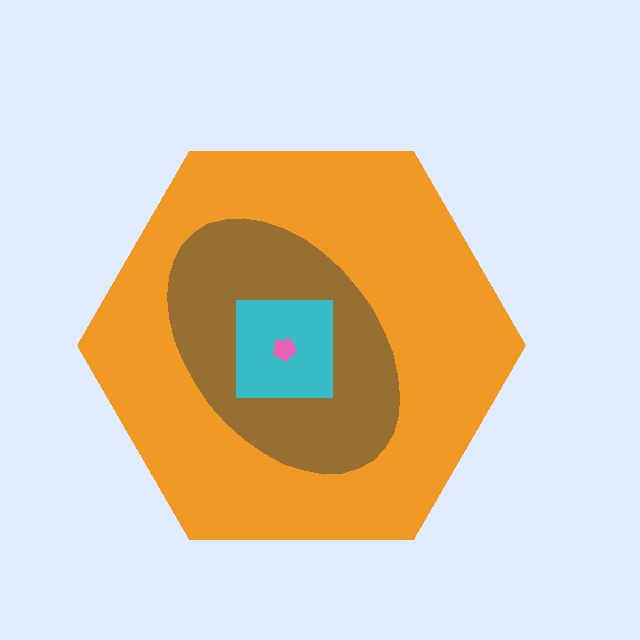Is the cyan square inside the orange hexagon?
Yes.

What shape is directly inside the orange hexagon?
The brown ellipse.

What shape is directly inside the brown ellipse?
The cyan square.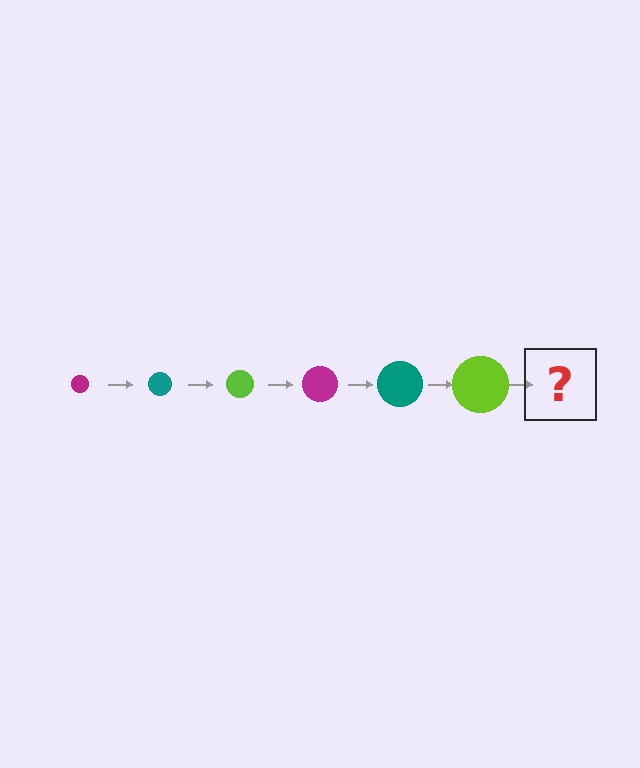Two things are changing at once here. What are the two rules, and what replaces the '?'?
The two rules are that the circle grows larger each step and the color cycles through magenta, teal, and lime. The '?' should be a magenta circle, larger than the previous one.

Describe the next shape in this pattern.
It should be a magenta circle, larger than the previous one.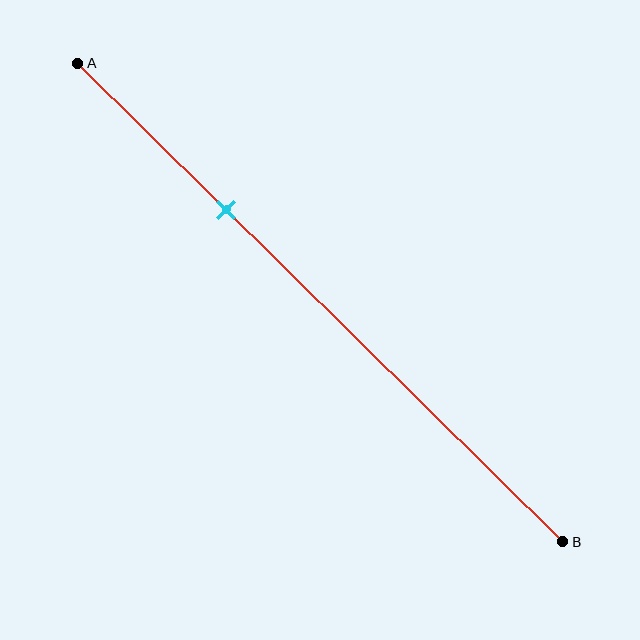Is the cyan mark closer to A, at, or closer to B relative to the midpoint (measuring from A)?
The cyan mark is closer to point A than the midpoint of segment AB.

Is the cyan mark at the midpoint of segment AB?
No, the mark is at about 30% from A, not at the 50% midpoint.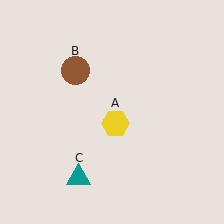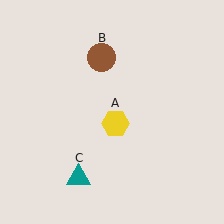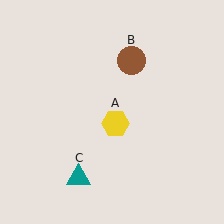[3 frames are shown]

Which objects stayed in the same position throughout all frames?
Yellow hexagon (object A) and teal triangle (object C) remained stationary.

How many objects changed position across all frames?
1 object changed position: brown circle (object B).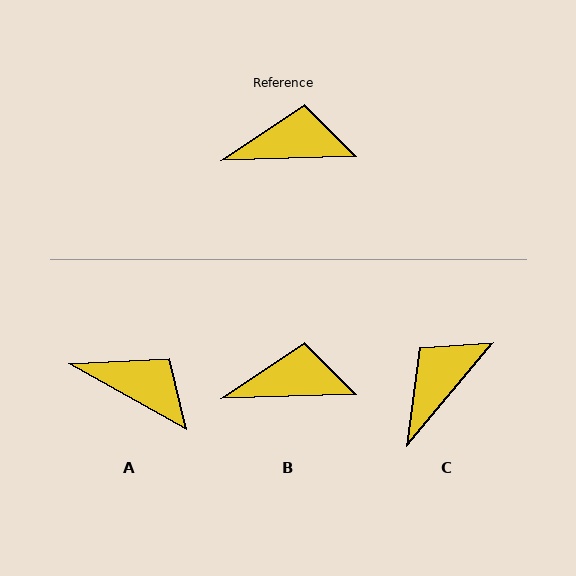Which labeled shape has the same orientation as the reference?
B.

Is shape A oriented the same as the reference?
No, it is off by about 31 degrees.